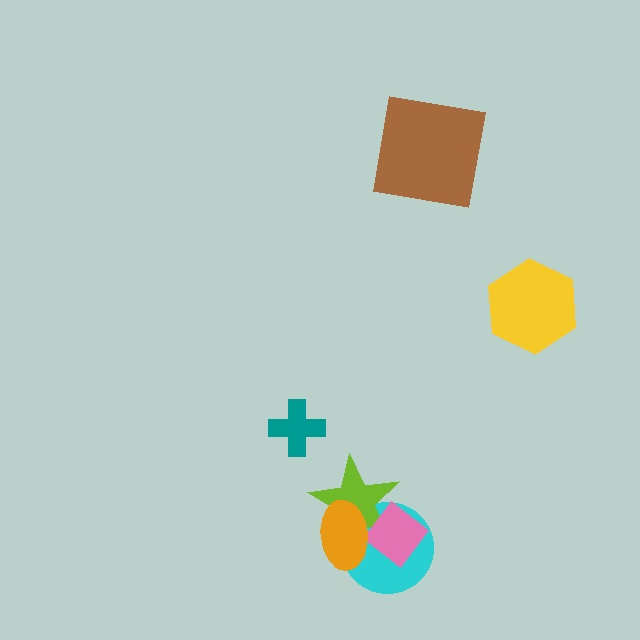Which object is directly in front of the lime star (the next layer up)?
The pink diamond is directly in front of the lime star.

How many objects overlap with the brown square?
0 objects overlap with the brown square.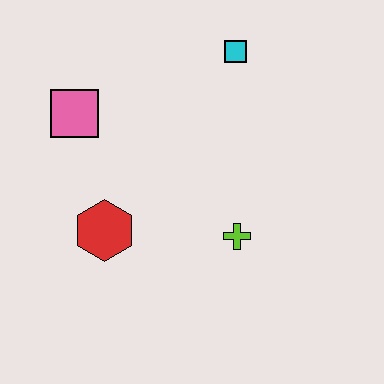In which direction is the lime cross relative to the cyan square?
The lime cross is below the cyan square.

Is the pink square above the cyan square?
No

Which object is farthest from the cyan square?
The red hexagon is farthest from the cyan square.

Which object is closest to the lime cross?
The red hexagon is closest to the lime cross.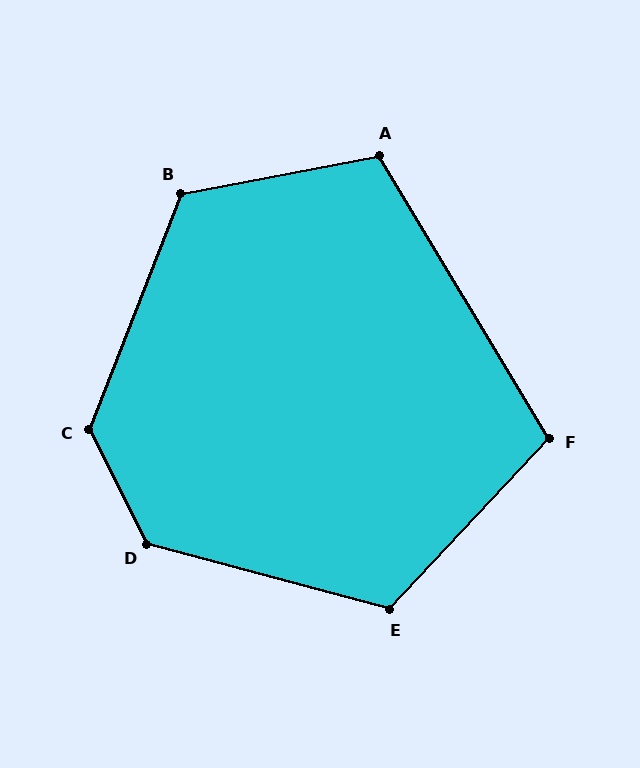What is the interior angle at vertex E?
Approximately 118 degrees (obtuse).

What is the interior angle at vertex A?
Approximately 110 degrees (obtuse).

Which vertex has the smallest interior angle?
F, at approximately 106 degrees.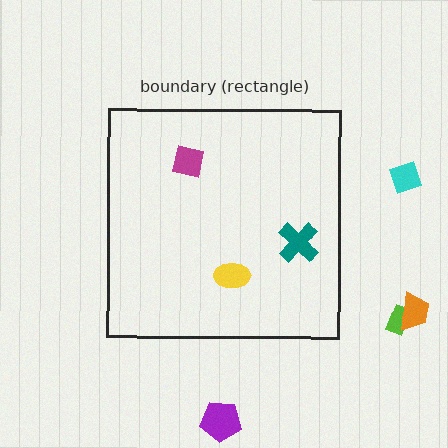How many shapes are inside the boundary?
3 inside, 4 outside.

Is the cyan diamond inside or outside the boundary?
Outside.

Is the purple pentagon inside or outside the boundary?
Outside.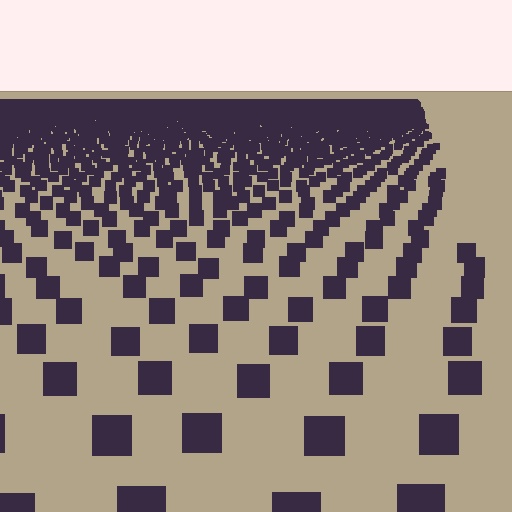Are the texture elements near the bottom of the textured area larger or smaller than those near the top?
Larger. Near the bottom, elements are closer to the viewer and appear at a bigger on-screen size.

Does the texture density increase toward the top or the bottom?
Density increases toward the top.